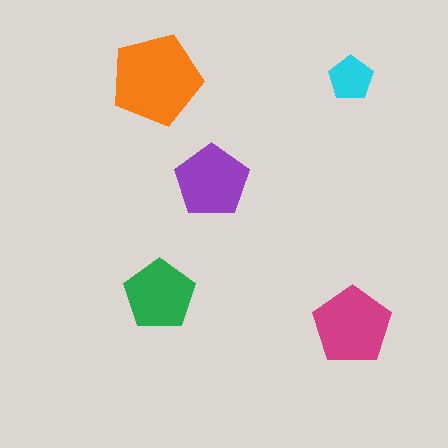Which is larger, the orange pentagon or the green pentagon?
The orange one.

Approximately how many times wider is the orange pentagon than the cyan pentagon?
About 2 times wider.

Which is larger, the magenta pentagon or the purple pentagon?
The magenta one.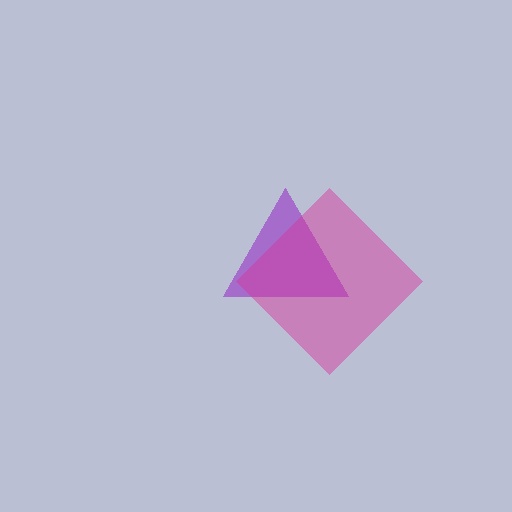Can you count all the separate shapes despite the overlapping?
Yes, there are 2 separate shapes.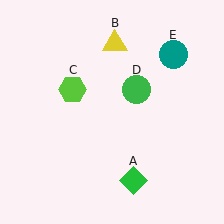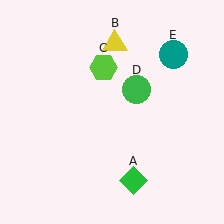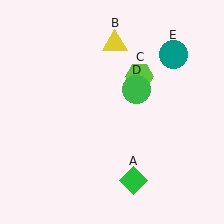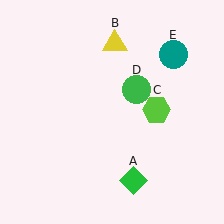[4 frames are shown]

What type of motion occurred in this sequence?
The lime hexagon (object C) rotated clockwise around the center of the scene.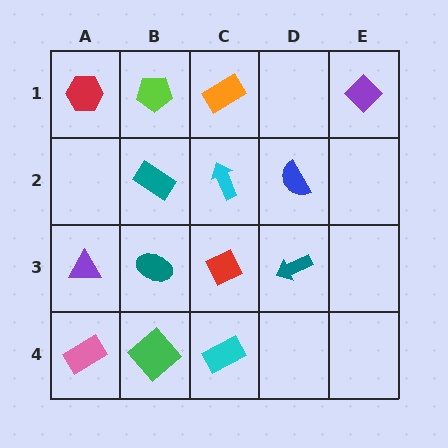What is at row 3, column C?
A red diamond.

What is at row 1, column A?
A red hexagon.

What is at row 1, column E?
A purple diamond.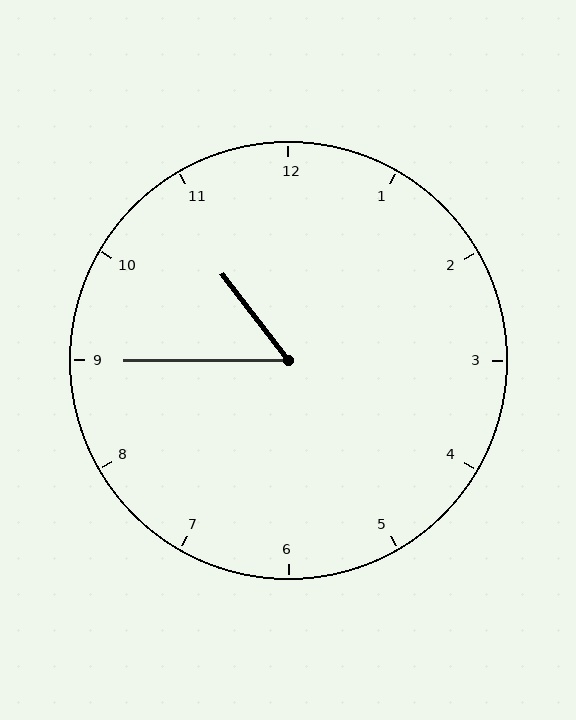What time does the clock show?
10:45.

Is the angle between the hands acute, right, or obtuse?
It is acute.